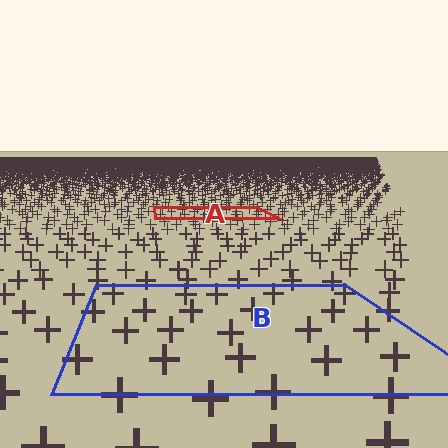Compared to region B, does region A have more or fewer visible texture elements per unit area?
Region A has more texture elements per unit area — they are packed more densely because it is farther away.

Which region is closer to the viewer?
Region B is closer. The texture elements there are larger and more spread out.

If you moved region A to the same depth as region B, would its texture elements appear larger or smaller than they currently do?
They would appear larger. At a closer depth, the same texture elements are projected at a bigger on-screen size.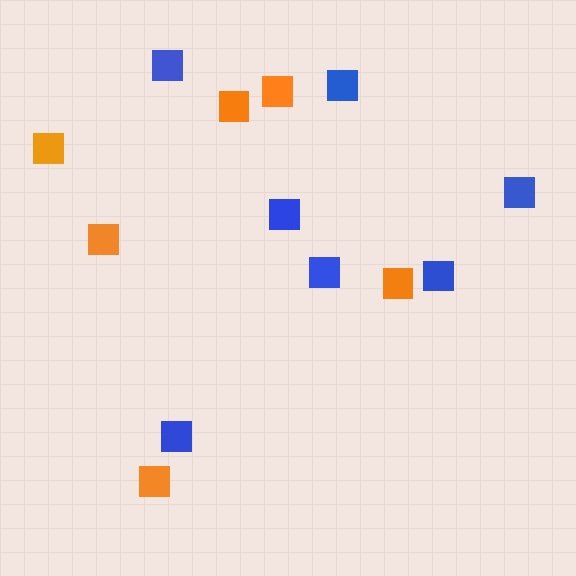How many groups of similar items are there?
There are 2 groups: one group of orange squares (6) and one group of blue squares (7).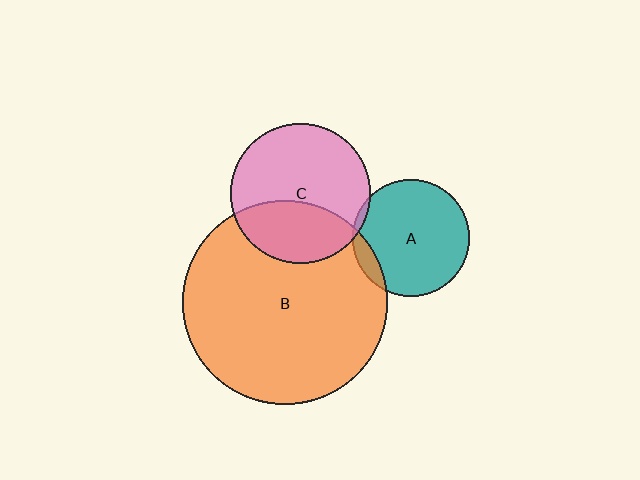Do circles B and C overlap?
Yes.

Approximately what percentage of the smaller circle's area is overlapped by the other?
Approximately 35%.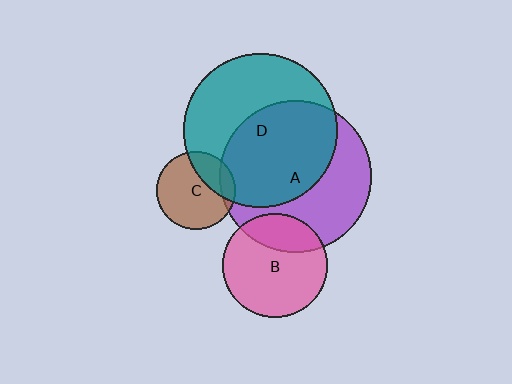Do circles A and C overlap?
Yes.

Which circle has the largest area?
Circle D (teal).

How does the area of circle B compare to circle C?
Approximately 1.8 times.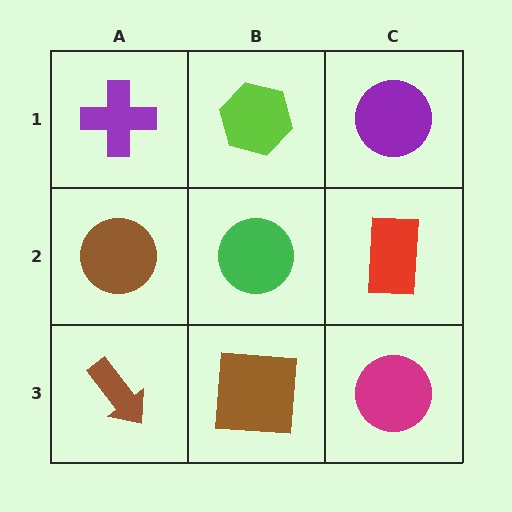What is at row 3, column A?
A brown arrow.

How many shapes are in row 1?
3 shapes.